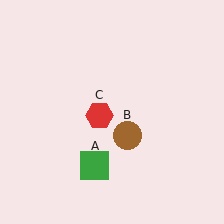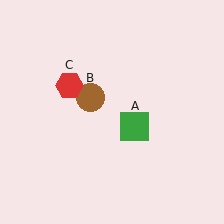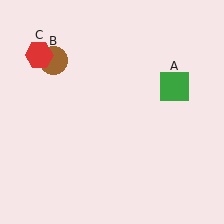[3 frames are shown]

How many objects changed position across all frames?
3 objects changed position: green square (object A), brown circle (object B), red hexagon (object C).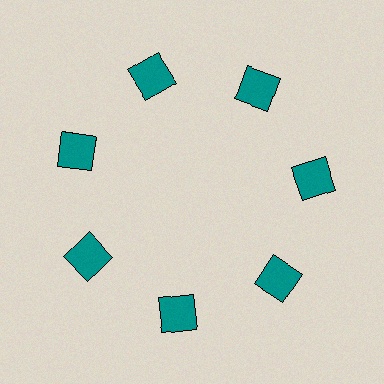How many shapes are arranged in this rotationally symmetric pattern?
There are 7 shapes, arranged in 7 groups of 1.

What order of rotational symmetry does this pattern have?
This pattern has 7-fold rotational symmetry.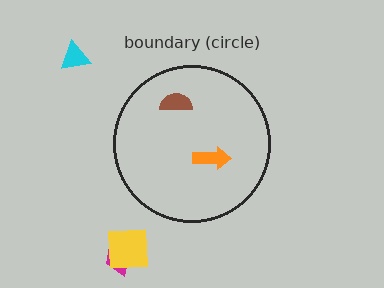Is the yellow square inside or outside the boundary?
Outside.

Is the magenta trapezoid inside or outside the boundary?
Outside.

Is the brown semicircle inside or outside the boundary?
Inside.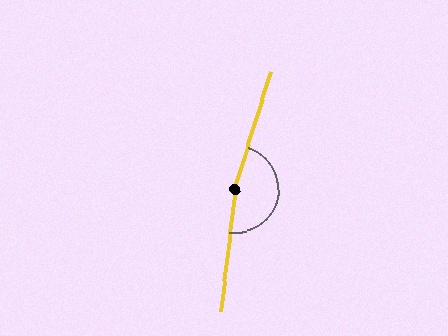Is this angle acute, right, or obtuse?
It is obtuse.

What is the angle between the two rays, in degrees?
Approximately 169 degrees.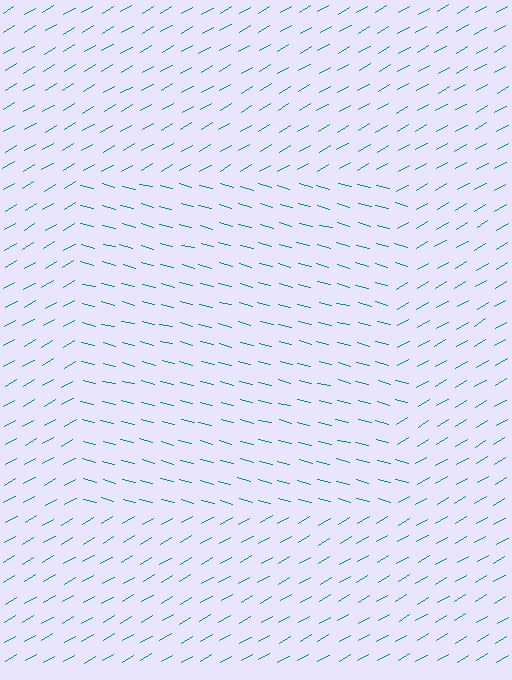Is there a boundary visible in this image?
Yes, there is a texture boundary formed by a change in line orientation.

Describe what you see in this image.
The image is filled with small teal line segments. A rectangle region in the image has lines oriented differently from the surrounding lines, creating a visible texture boundary.